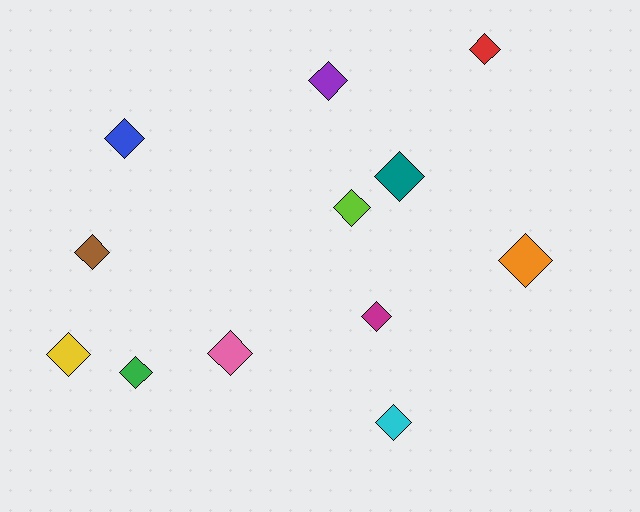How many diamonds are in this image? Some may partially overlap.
There are 12 diamonds.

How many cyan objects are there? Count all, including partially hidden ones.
There is 1 cyan object.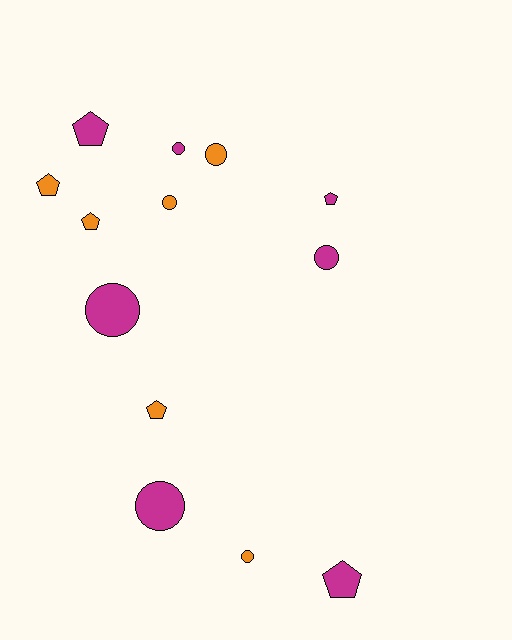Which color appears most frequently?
Magenta, with 7 objects.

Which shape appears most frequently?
Circle, with 7 objects.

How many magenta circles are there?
There are 4 magenta circles.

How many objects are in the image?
There are 13 objects.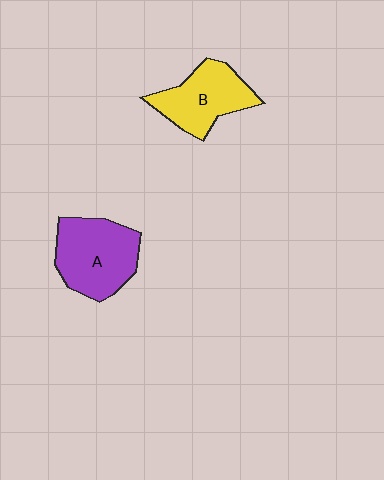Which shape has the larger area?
Shape A (purple).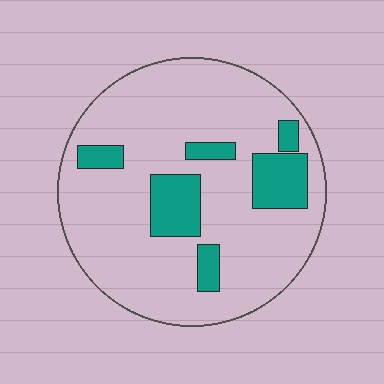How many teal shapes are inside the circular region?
6.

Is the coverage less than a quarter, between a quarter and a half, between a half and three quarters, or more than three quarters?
Less than a quarter.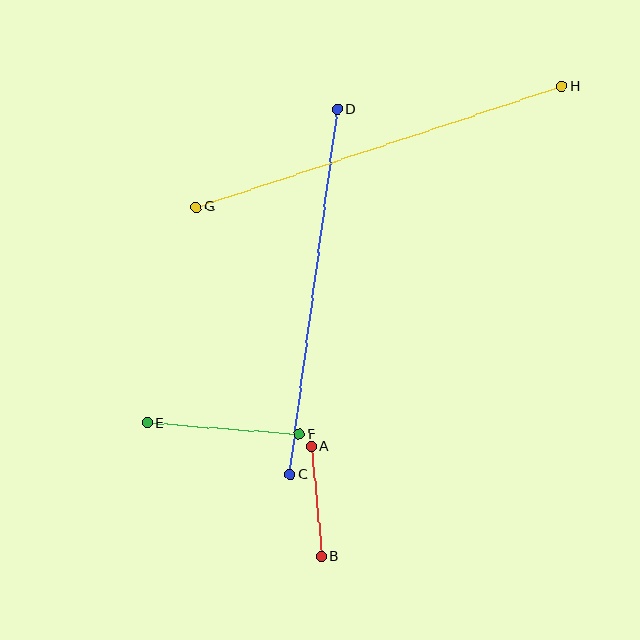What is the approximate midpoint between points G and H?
The midpoint is at approximately (379, 147) pixels.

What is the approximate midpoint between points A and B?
The midpoint is at approximately (316, 501) pixels.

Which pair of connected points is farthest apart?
Points G and H are farthest apart.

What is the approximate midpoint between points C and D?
The midpoint is at approximately (314, 292) pixels.